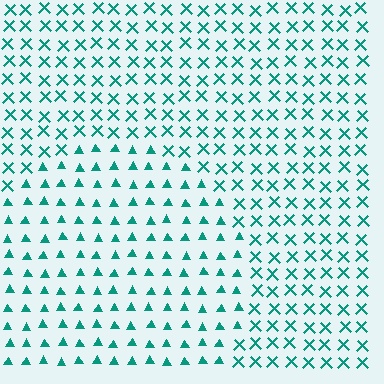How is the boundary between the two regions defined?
The boundary is defined by a change in element shape: triangles inside vs. X marks outside. All elements share the same color and spacing.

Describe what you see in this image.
The image is filled with small teal elements arranged in a uniform grid. A circle-shaped region contains triangles, while the surrounding area contains X marks. The boundary is defined purely by the change in element shape.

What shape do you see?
I see a circle.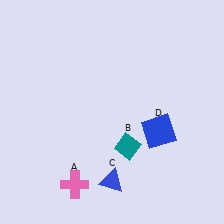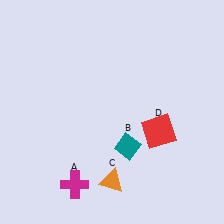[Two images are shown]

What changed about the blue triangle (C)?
In Image 1, C is blue. In Image 2, it changed to orange.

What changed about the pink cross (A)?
In Image 1, A is pink. In Image 2, it changed to magenta.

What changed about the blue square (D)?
In Image 1, D is blue. In Image 2, it changed to red.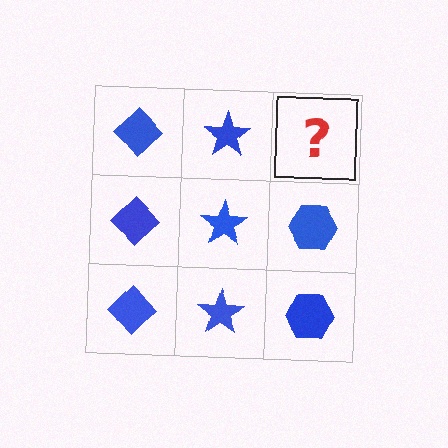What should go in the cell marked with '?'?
The missing cell should contain a blue hexagon.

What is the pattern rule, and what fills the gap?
The rule is that each column has a consistent shape. The gap should be filled with a blue hexagon.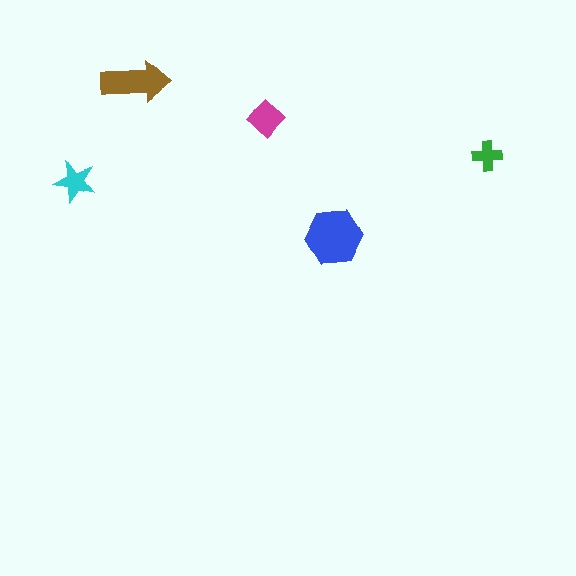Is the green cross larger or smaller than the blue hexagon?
Smaller.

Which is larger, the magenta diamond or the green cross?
The magenta diamond.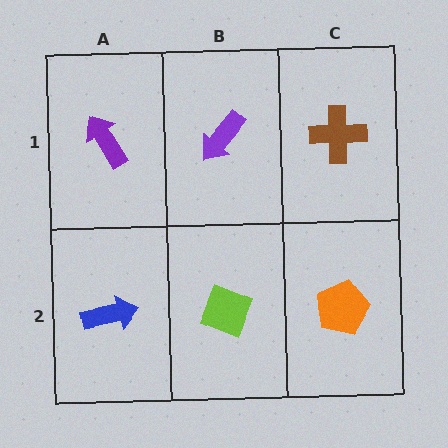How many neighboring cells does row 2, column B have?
3.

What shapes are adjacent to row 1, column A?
A blue arrow (row 2, column A), a purple arrow (row 1, column B).